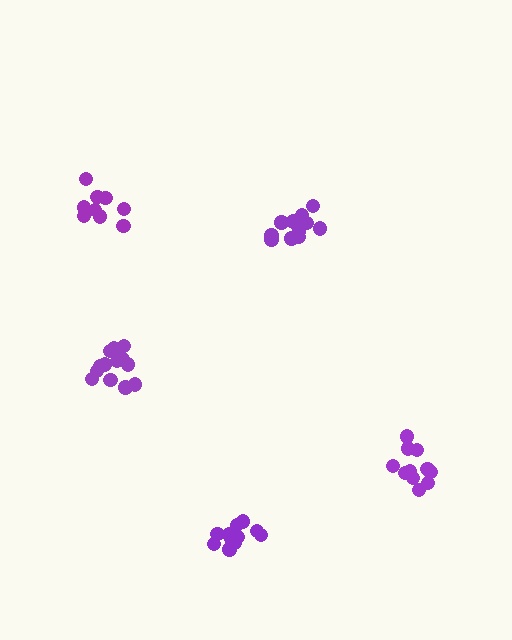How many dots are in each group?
Group 1: 12 dots, Group 2: 14 dots, Group 3: 9 dots, Group 4: 11 dots, Group 5: 11 dots (57 total).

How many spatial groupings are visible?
There are 5 spatial groupings.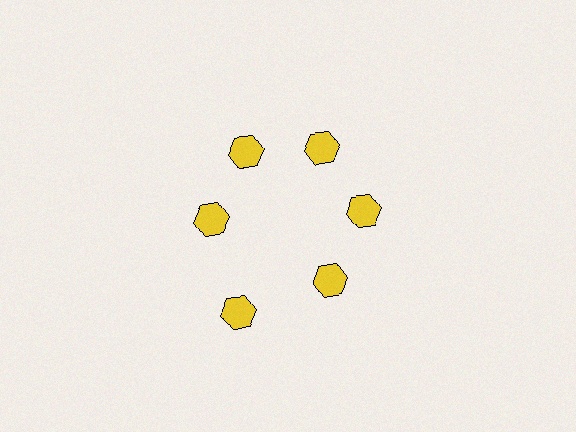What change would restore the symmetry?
The symmetry would be restored by moving it inward, back onto the ring so that all 6 hexagons sit at equal angles and equal distance from the center.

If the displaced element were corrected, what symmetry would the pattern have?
It would have 6-fold rotational symmetry — the pattern would map onto itself every 60 degrees.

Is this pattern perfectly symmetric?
No. The 6 yellow hexagons are arranged in a ring, but one element near the 7 o'clock position is pushed outward from the center, breaking the 6-fold rotational symmetry.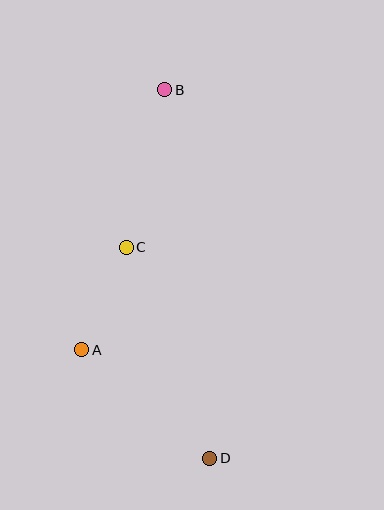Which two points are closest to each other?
Points A and C are closest to each other.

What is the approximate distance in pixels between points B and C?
The distance between B and C is approximately 162 pixels.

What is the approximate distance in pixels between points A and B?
The distance between A and B is approximately 273 pixels.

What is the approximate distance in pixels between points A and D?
The distance between A and D is approximately 168 pixels.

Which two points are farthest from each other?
Points B and D are farthest from each other.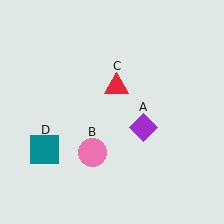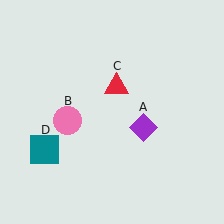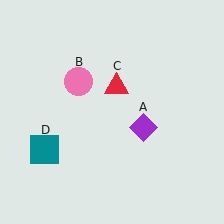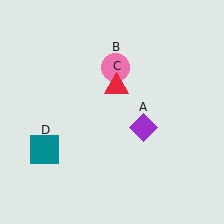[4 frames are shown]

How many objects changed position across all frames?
1 object changed position: pink circle (object B).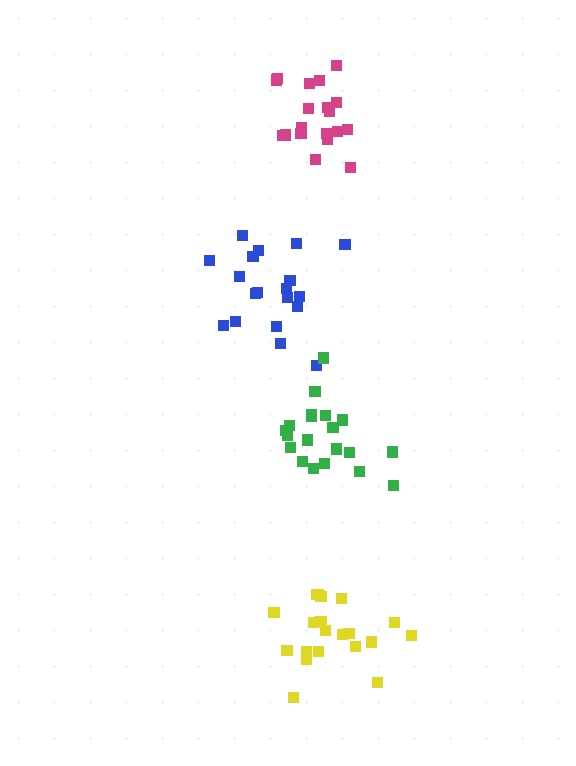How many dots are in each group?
Group 1: 19 dots, Group 2: 19 dots, Group 3: 20 dots, Group 4: 20 dots (78 total).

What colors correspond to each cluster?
The clusters are colored: magenta, blue, green, yellow.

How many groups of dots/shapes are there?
There are 4 groups.